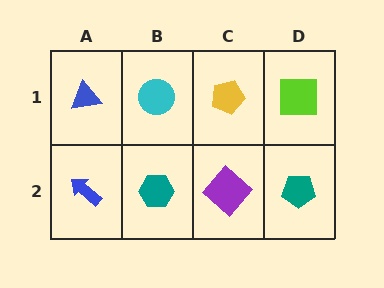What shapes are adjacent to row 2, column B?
A cyan circle (row 1, column B), a blue arrow (row 2, column A), a purple diamond (row 2, column C).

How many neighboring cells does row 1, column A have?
2.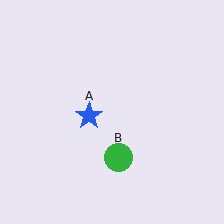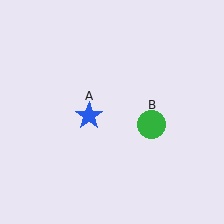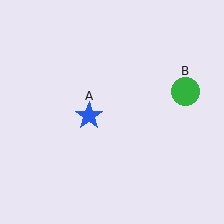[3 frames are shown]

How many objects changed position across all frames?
1 object changed position: green circle (object B).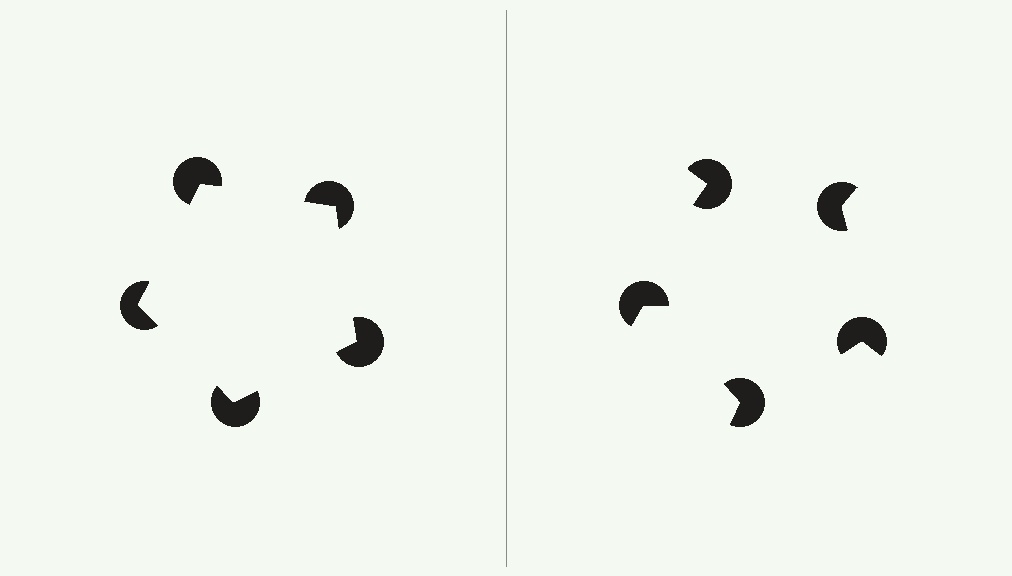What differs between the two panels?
The pac-man discs are positioned identically on both sides; only the wedge orientations differ. On the left they align to a pentagon; on the right they are misaligned.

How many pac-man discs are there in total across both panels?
10 — 5 on each side.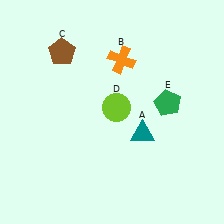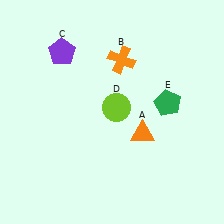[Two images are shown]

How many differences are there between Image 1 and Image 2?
There are 2 differences between the two images.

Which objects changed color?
A changed from teal to orange. C changed from brown to purple.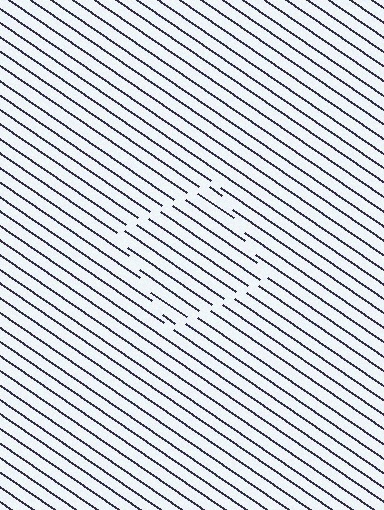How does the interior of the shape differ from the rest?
The interior of the shape contains the same grating, shifted by half a period — the contour is defined by the phase discontinuity where line-ends from the inner and outer gratings abut.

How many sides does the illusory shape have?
4 sides — the line-ends trace a square.